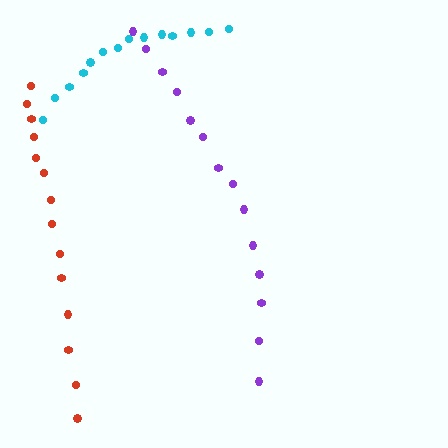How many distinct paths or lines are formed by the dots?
There are 3 distinct paths.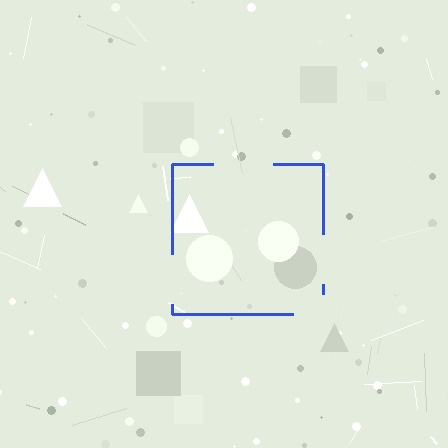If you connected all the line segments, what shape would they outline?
They would outline a square.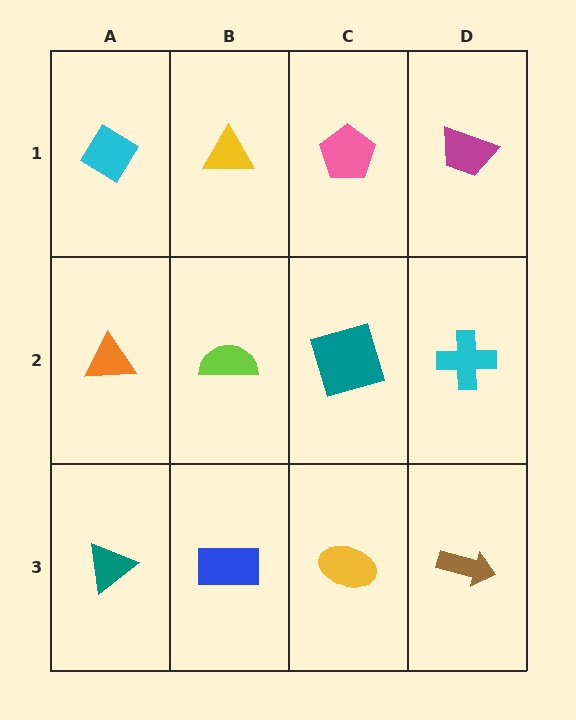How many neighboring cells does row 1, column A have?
2.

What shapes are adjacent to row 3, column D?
A cyan cross (row 2, column D), a yellow ellipse (row 3, column C).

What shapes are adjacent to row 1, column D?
A cyan cross (row 2, column D), a pink pentagon (row 1, column C).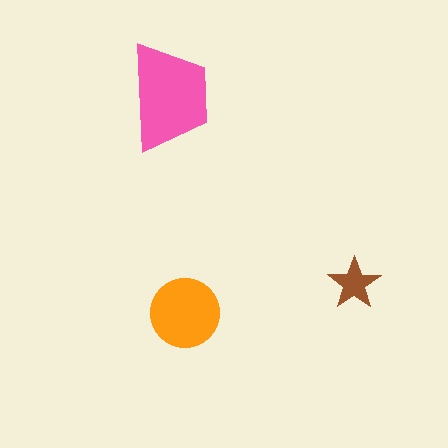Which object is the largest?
The pink trapezoid.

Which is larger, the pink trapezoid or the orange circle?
The pink trapezoid.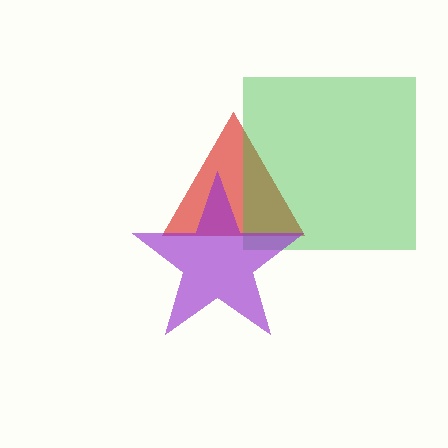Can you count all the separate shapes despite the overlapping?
Yes, there are 3 separate shapes.